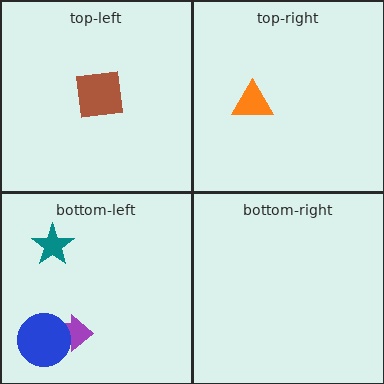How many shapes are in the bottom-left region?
3.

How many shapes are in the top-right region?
1.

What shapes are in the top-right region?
The orange triangle.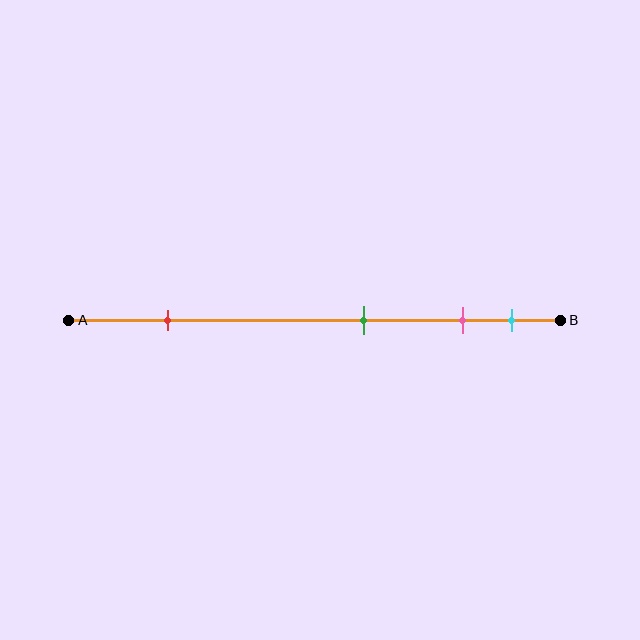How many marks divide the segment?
There are 4 marks dividing the segment.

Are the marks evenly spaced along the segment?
No, the marks are not evenly spaced.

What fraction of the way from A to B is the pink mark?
The pink mark is approximately 80% (0.8) of the way from A to B.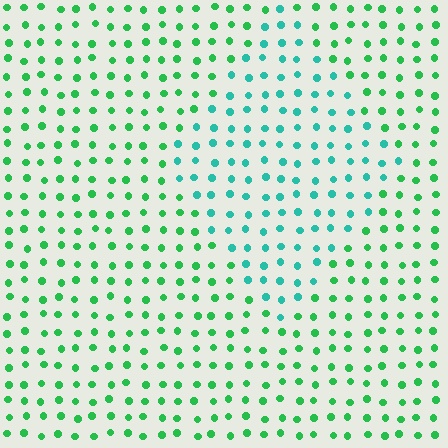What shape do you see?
I see a diamond.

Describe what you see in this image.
The image is filled with small green elements in a uniform arrangement. A diamond-shaped region is visible where the elements are tinted to a slightly different hue, forming a subtle color boundary.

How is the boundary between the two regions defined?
The boundary is defined purely by a slight shift in hue (about 36 degrees). Spacing, size, and orientation are identical on both sides.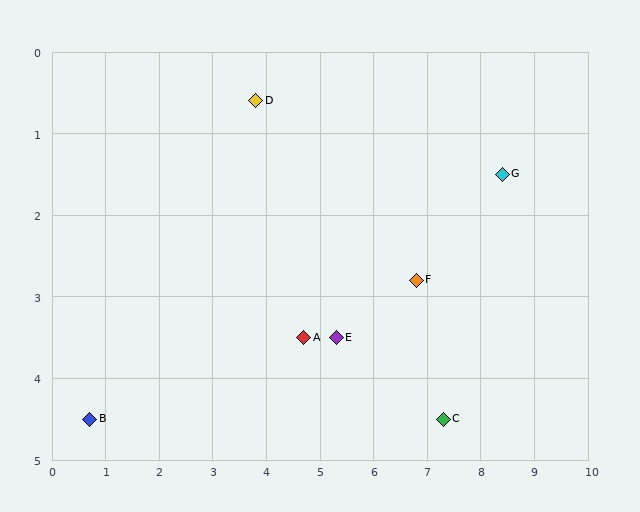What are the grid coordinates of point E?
Point E is at approximately (5.3, 3.5).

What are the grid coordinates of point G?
Point G is at approximately (8.4, 1.5).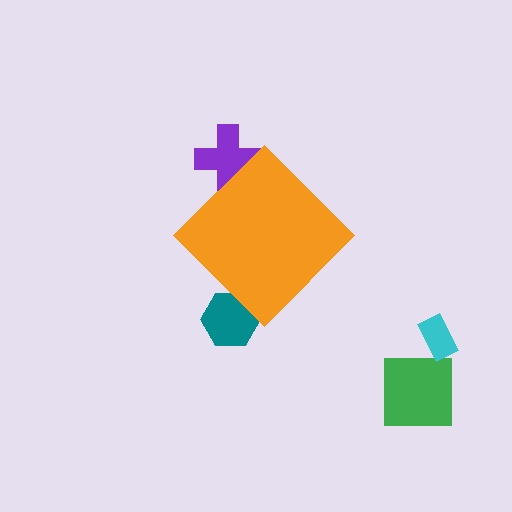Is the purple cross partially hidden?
Yes, the purple cross is partially hidden behind the orange diamond.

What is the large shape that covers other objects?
An orange diamond.